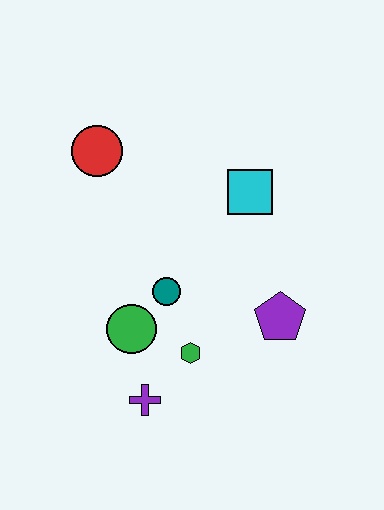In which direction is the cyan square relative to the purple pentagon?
The cyan square is above the purple pentagon.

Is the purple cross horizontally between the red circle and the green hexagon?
Yes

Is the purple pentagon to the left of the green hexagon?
No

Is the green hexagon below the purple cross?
No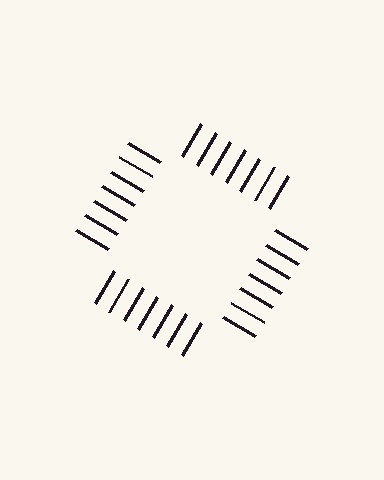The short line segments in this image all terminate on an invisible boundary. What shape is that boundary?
An illusory square — the line segments terminate on its edges but no continuous stroke is drawn.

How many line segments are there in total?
28 — 7 along each of the 4 edges.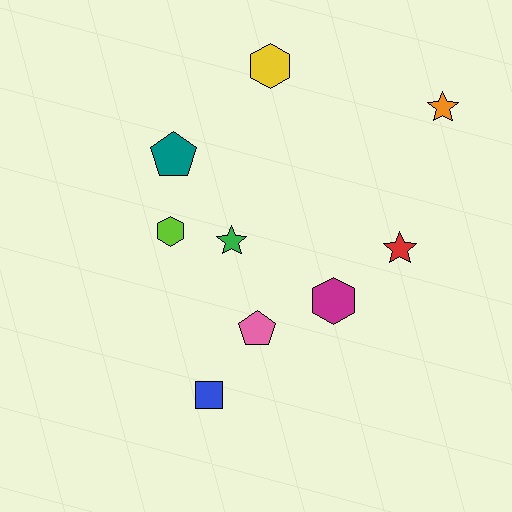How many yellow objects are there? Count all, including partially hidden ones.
There is 1 yellow object.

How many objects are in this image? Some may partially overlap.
There are 9 objects.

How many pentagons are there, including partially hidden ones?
There are 2 pentagons.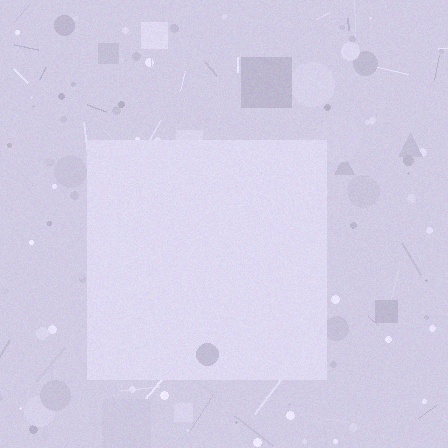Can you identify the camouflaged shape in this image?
The camouflaged shape is a square.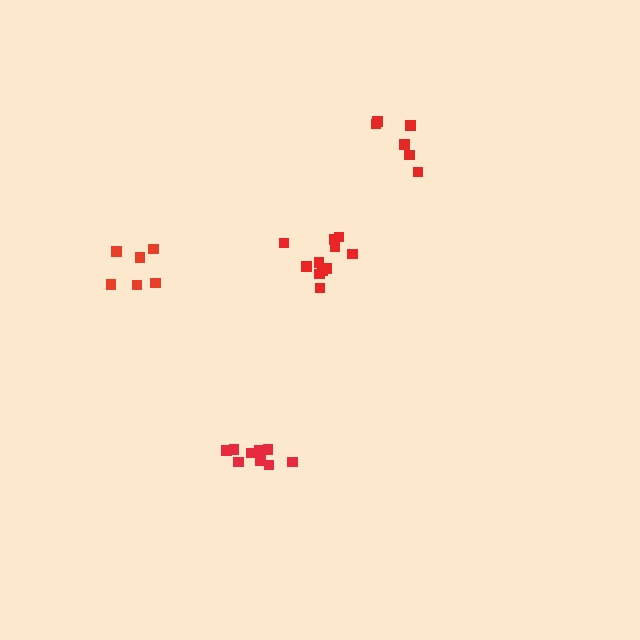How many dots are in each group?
Group 1: 6 dots, Group 2: 11 dots, Group 3: 9 dots, Group 4: 6 dots (32 total).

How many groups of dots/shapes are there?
There are 4 groups.